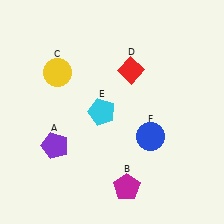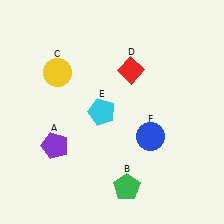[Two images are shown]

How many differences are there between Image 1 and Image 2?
There is 1 difference between the two images.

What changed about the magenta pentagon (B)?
In Image 1, B is magenta. In Image 2, it changed to green.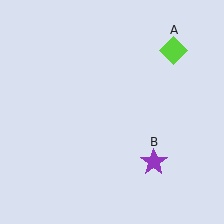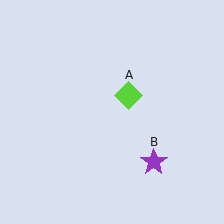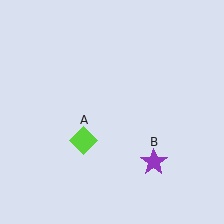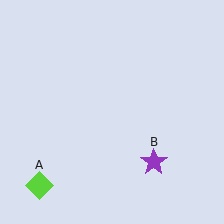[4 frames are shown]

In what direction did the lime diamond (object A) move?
The lime diamond (object A) moved down and to the left.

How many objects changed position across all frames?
1 object changed position: lime diamond (object A).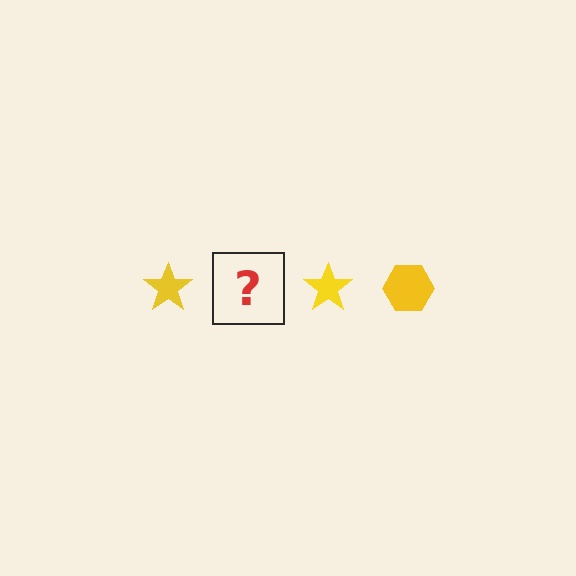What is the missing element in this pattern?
The missing element is a yellow hexagon.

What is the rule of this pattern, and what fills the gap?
The rule is that the pattern cycles through star, hexagon shapes in yellow. The gap should be filled with a yellow hexagon.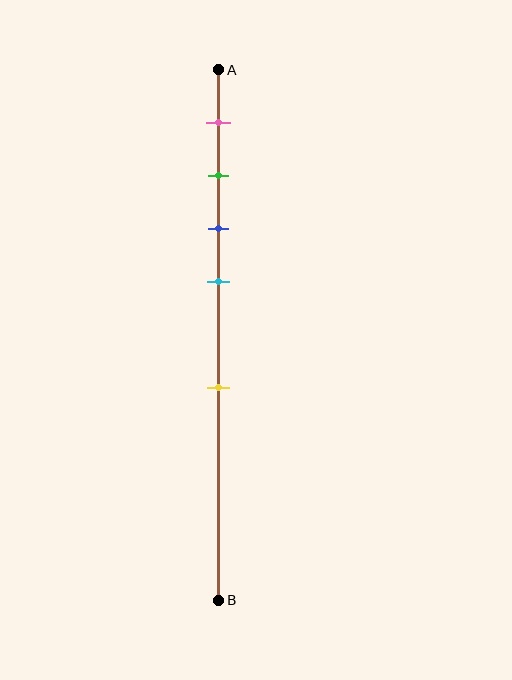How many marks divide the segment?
There are 5 marks dividing the segment.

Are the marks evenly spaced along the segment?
No, the marks are not evenly spaced.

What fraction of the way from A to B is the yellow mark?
The yellow mark is approximately 60% (0.6) of the way from A to B.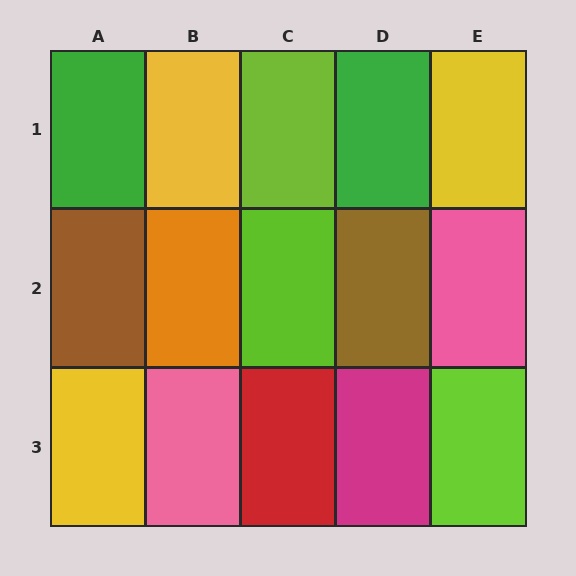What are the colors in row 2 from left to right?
Brown, orange, lime, brown, pink.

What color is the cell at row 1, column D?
Green.